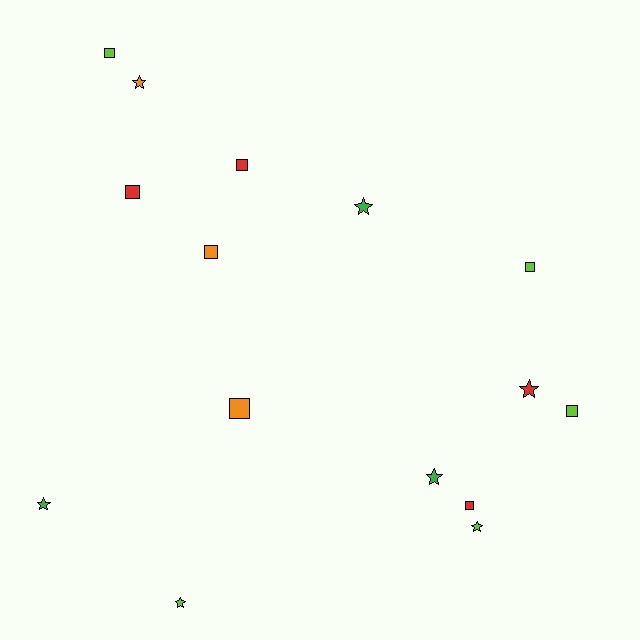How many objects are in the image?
There are 15 objects.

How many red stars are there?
There is 1 red star.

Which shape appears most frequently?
Square, with 8 objects.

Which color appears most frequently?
Lime, with 5 objects.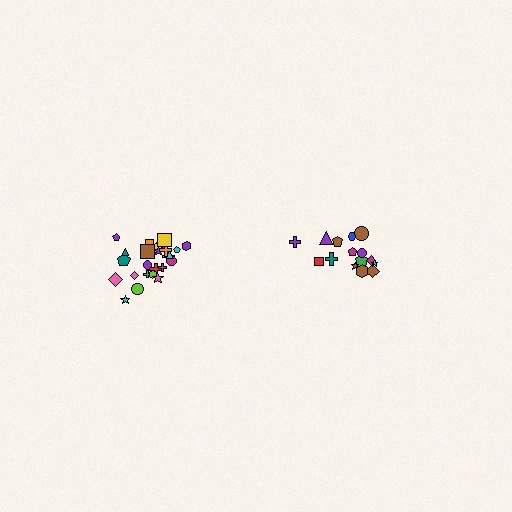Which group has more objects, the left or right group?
The left group.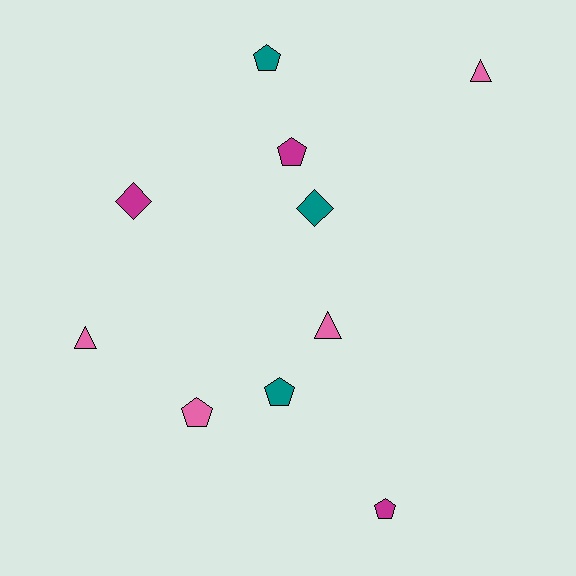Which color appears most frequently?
Pink, with 4 objects.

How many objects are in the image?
There are 10 objects.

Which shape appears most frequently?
Pentagon, with 5 objects.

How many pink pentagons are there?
There is 1 pink pentagon.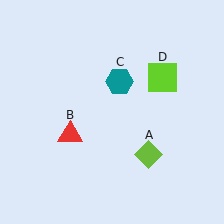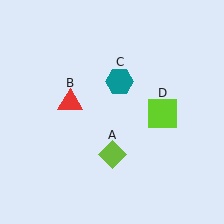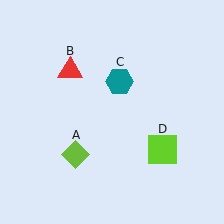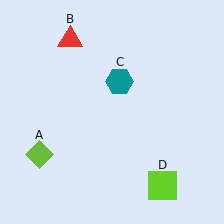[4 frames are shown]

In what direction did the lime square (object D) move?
The lime square (object D) moved down.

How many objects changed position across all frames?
3 objects changed position: lime diamond (object A), red triangle (object B), lime square (object D).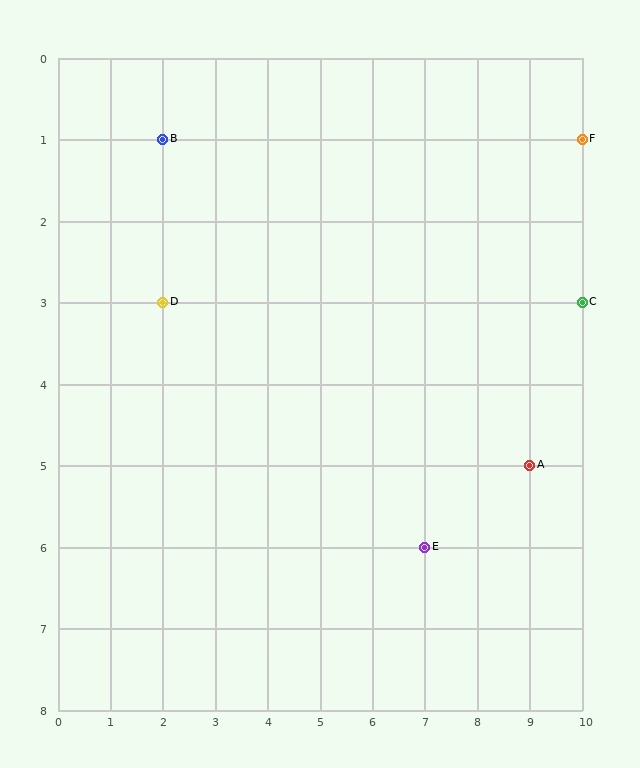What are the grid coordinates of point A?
Point A is at grid coordinates (9, 5).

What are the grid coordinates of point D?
Point D is at grid coordinates (2, 3).